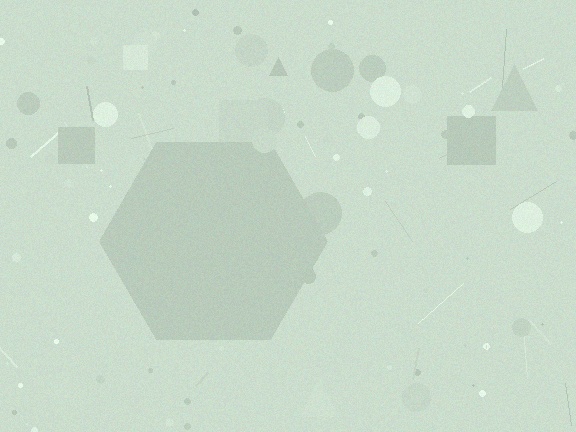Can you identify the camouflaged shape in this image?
The camouflaged shape is a hexagon.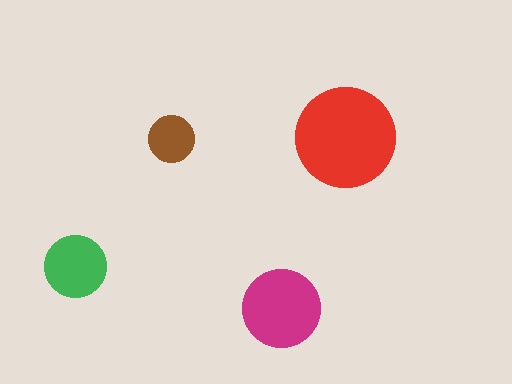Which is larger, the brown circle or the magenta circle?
The magenta one.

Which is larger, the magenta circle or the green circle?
The magenta one.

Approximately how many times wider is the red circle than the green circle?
About 1.5 times wider.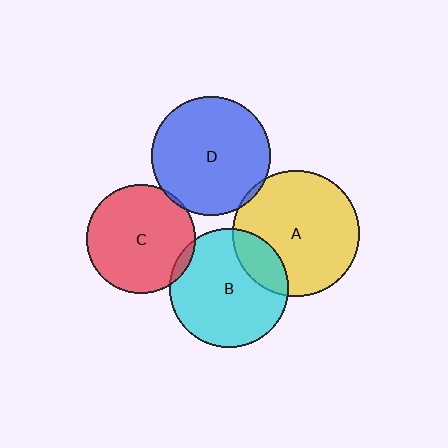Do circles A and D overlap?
Yes.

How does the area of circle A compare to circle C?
Approximately 1.4 times.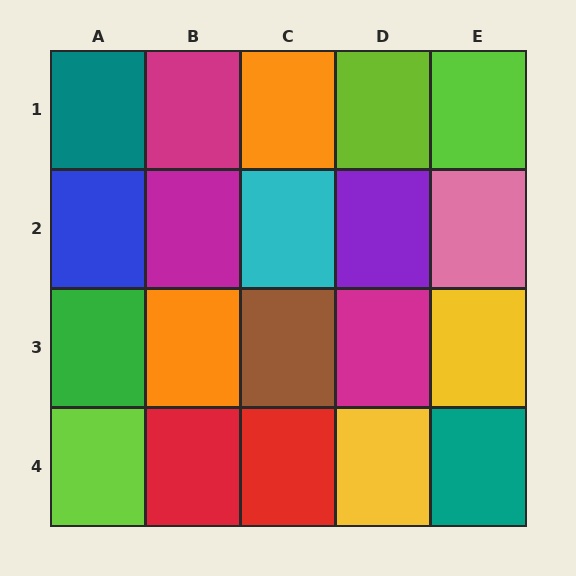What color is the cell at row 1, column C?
Orange.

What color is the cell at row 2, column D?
Purple.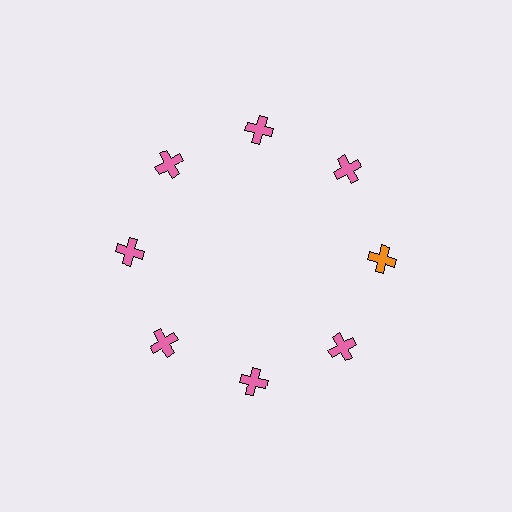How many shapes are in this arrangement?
There are 8 shapes arranged in a ring pattern.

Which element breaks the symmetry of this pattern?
The orange cross at roughly the 3 o'clock position breaks the symmetry. All other shapes are pink crosses.